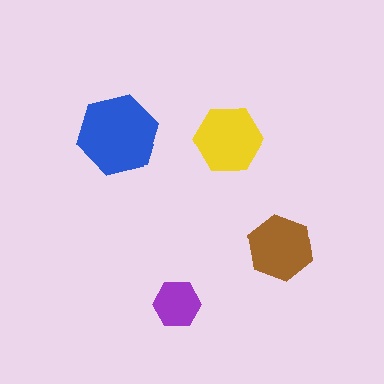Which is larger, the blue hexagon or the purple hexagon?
The blue one.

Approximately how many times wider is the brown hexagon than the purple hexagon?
About 1.5 times wider.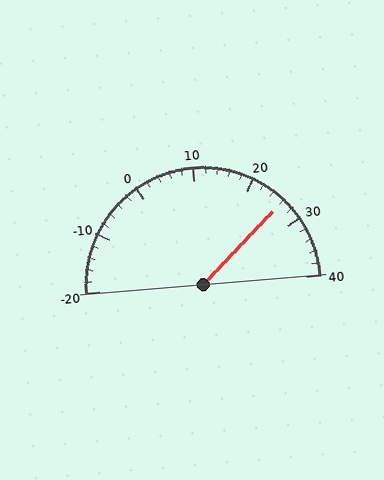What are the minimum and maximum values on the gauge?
The gauge ranges from -20 to 40.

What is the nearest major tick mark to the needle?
The nearest major tick mark is 30.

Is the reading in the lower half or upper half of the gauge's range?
The reading is in the upper half of the range (-20 to 40).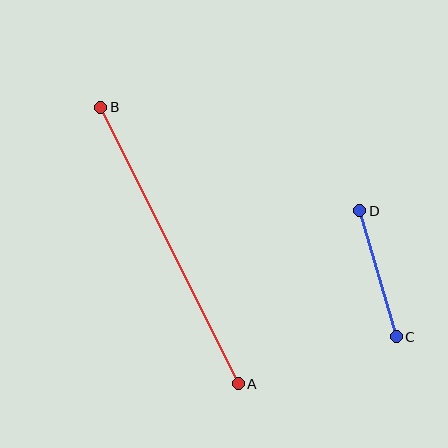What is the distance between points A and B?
The distance is approximately 309 pixels.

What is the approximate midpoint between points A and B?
The midpoint is at approximately (170, 246) pixels.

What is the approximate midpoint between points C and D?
The midpoint is at approximately (378, 274) pixels.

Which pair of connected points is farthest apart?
Points A and B are farthest apart.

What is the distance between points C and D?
The distance is approximately 131 pixels.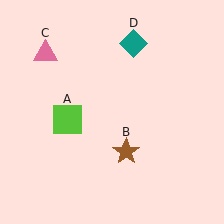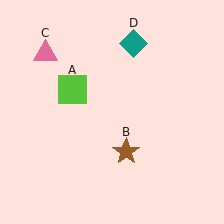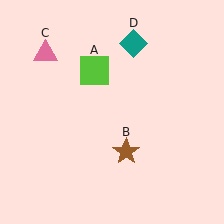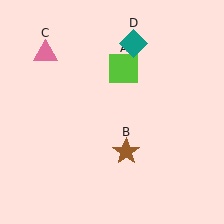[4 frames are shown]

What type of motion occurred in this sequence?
The lime square (object A) rotated clockwise around the center of the scene.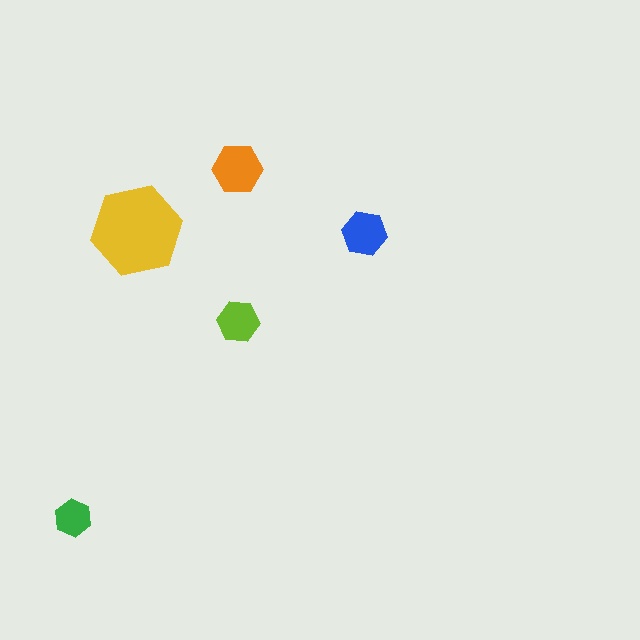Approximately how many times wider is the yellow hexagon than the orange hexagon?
About 2 times wider.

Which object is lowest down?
The green hexagon is bottommost.